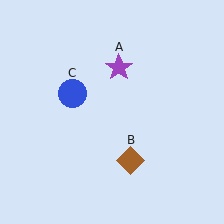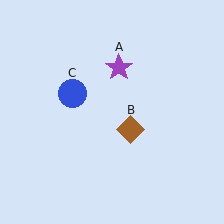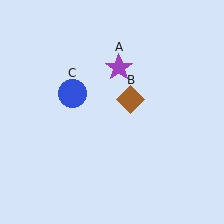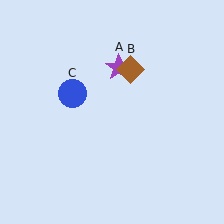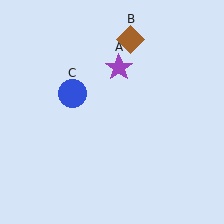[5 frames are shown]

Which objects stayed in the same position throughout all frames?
Purple star (object A) and blue circle (object C) remained stationary.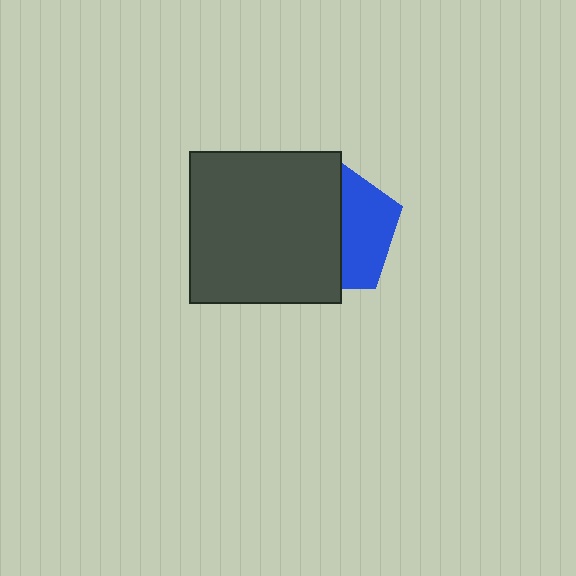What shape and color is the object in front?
The object in front is a dark gray square.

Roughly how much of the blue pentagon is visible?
A small part of it is visible (roughly 41%).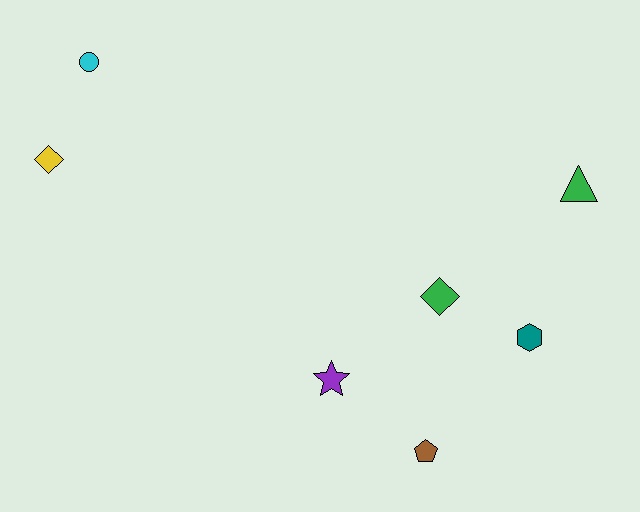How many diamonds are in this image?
There are 2 diamonds.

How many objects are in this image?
There are 7 objects.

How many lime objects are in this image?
There are no lime objects.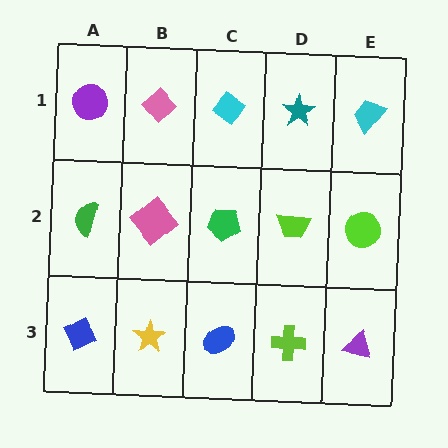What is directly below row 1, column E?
A lime circle.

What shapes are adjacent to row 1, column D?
A lime trapezoid (row 2, column D), a cyan diamond (row 1, column C), a cyan trapezoid (row 1, column E).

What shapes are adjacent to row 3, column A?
A green semicircle (row 2, column A), a yellow star (row 3, column B).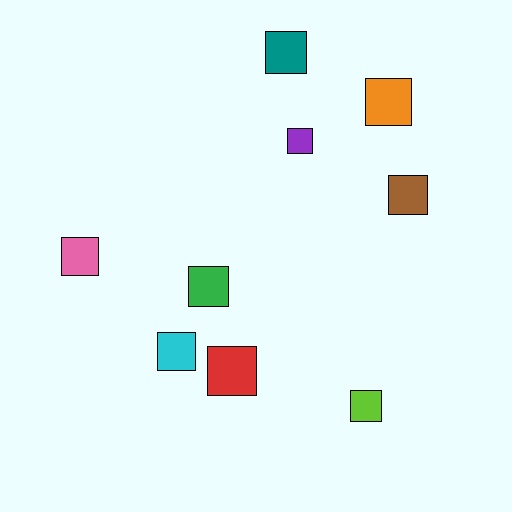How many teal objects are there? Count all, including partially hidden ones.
There is 1 teal object.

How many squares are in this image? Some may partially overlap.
There are 9 squares.